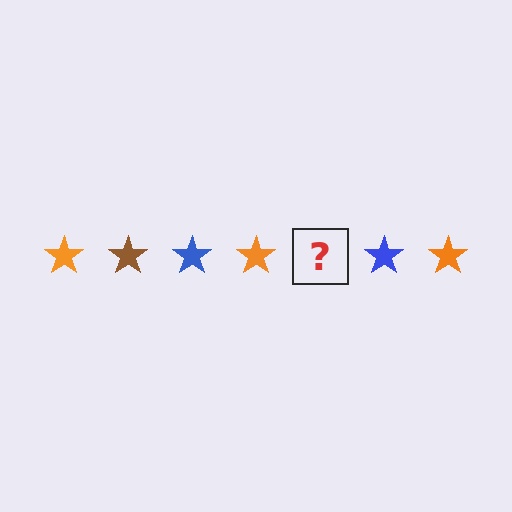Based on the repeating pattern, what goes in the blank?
The blank should be a brown star.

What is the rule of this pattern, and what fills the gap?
The rule is that the pattern cycles through orange, brown, blue stars. The gap should be filled with a brown star.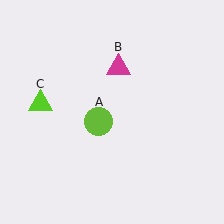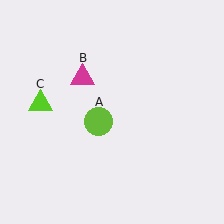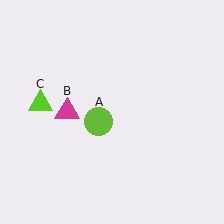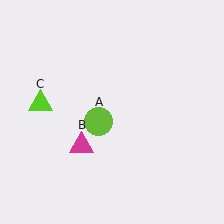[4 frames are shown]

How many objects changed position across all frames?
1 object changed position: magenta triangle (object B).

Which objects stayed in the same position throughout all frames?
Lime circle (object A) and lime triangle (object C) remained stationary.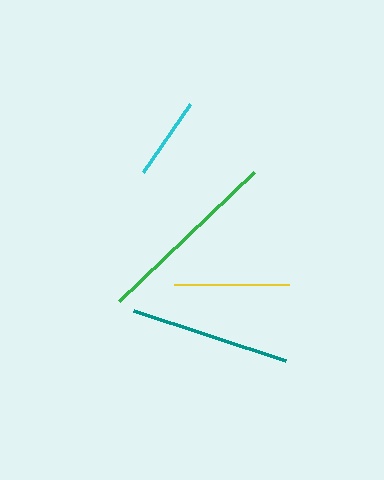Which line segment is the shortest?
The cyan line is the shortest at approximately 82 pixels.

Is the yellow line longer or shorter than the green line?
The green line is longer than the yellow line.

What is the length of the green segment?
The green segment is approximately 187 pixels long.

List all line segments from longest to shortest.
From longest to shortest: green, teal, yellow, cyan.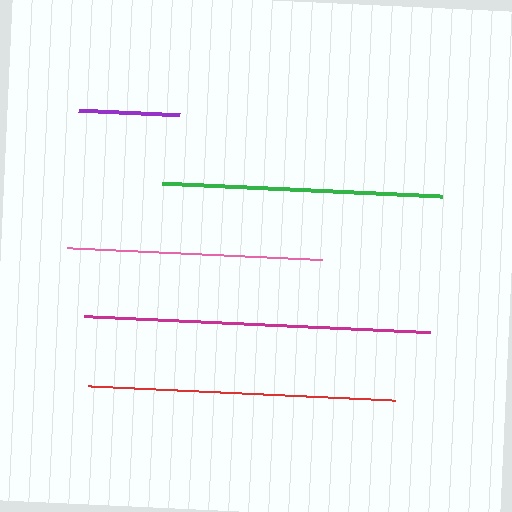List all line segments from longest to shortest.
From longest to shortest: magenta, red, green, pink, purple.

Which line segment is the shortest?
The purple line is the shortest at approximately 101 pixels.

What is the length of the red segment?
The red segment is approximately 308 pixels long.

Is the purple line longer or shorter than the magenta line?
The magenta line is longer than the purple line.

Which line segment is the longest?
The magenta line is the longest at approximately 346 pixels.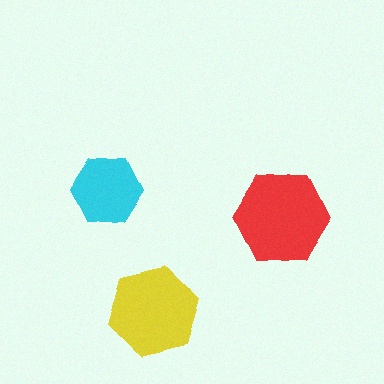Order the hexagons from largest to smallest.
the red one, the yellow one, the cyan one.